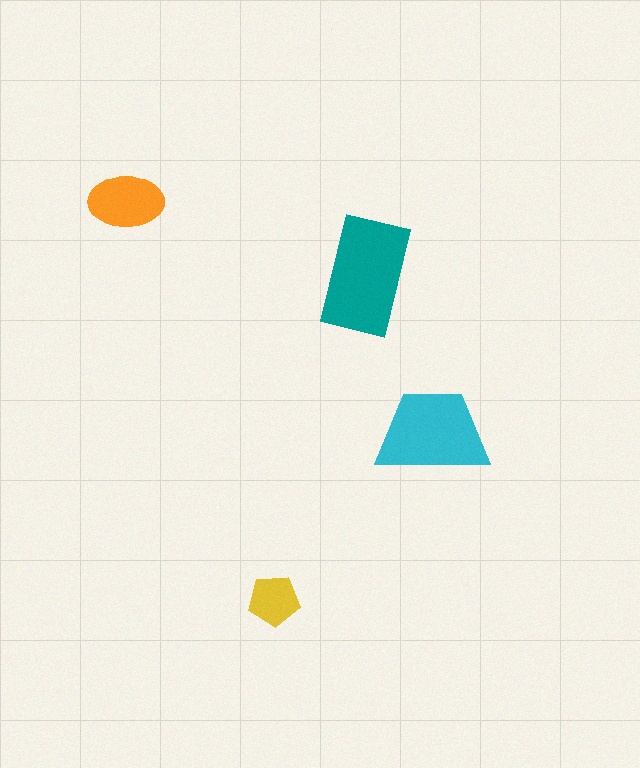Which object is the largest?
The teal rectangle.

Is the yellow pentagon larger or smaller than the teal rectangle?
Smaller.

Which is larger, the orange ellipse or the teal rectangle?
The teal rectangle.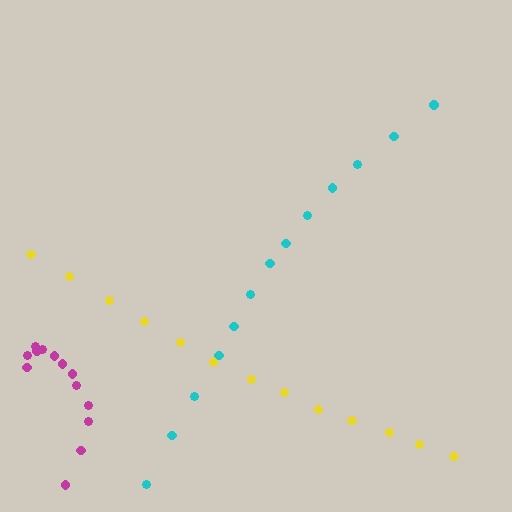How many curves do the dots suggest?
There are 3 distinct paths.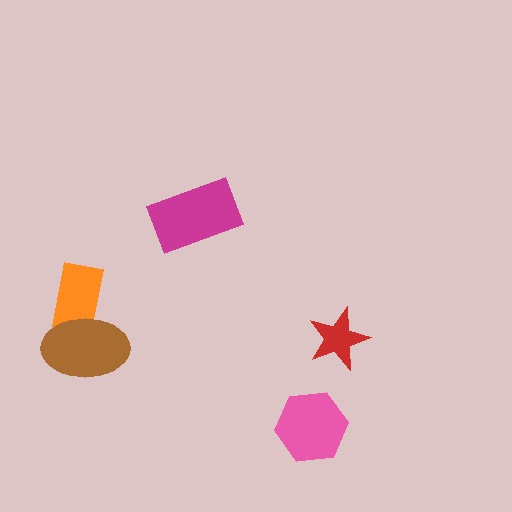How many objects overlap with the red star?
0 objects overlap with the red star.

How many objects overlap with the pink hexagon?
0 objects overlap with the pink hexagon.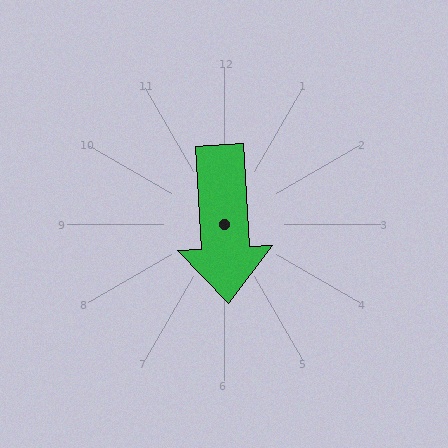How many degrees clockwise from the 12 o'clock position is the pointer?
Approximately 177 degrees.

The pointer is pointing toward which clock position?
Roughly 6 o'clock.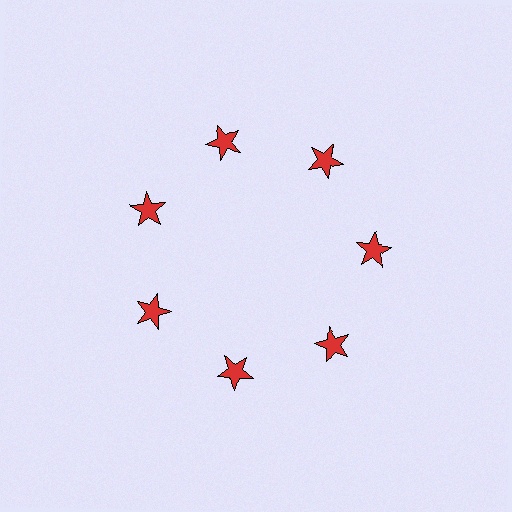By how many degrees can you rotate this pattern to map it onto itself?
The pattern maps onto itself every 51 degrees of rotation.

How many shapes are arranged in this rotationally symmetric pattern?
There are 7 shapes, arranged in 7 groups of 1.